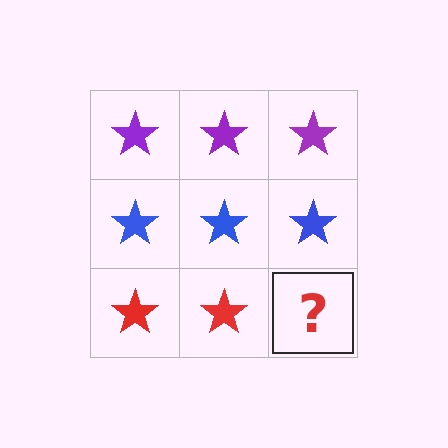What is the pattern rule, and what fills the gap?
The rule is that each row has a consistent color. The gap should be filled with a red star.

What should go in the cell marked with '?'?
The missing cell should contain a red star.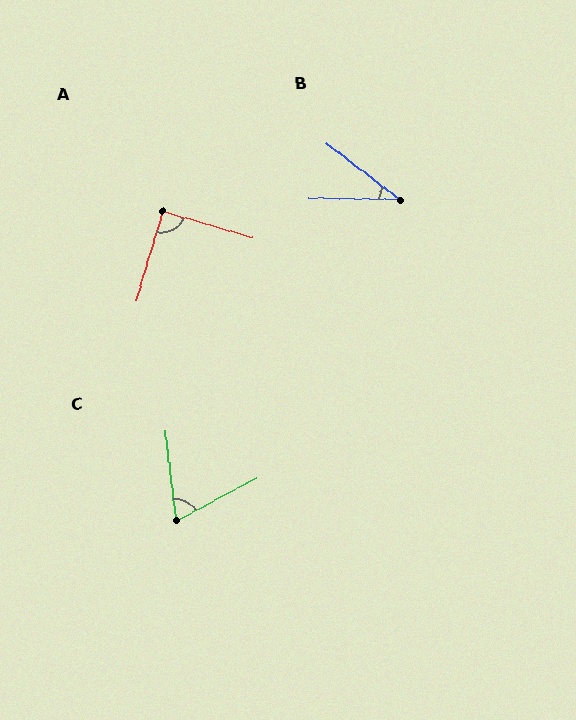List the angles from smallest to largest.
B (37°), C (68°), A (90°).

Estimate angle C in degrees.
Approximately 68 degrees.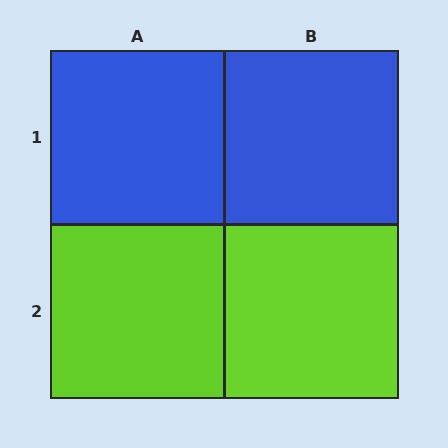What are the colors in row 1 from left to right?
Blue, blue.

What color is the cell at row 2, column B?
Lime.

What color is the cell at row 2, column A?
Lime.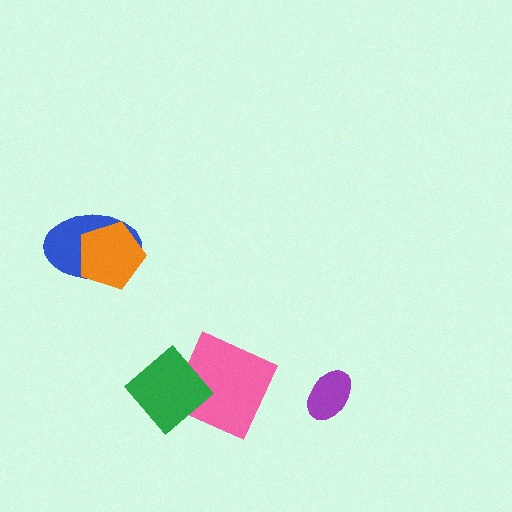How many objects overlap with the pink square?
1 object overlaps with the pink square.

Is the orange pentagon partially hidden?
No, no other shape covers it.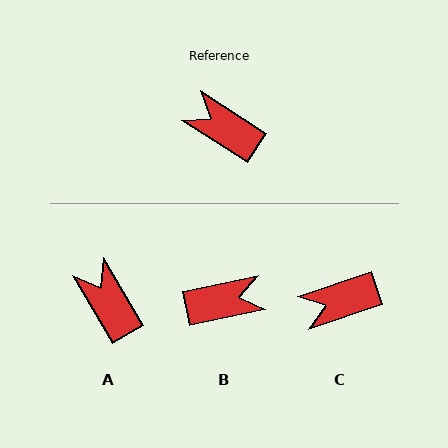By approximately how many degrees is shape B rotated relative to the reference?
Approximately 135 degrees clockwise.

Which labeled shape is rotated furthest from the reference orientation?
B, about 135 degrees away.